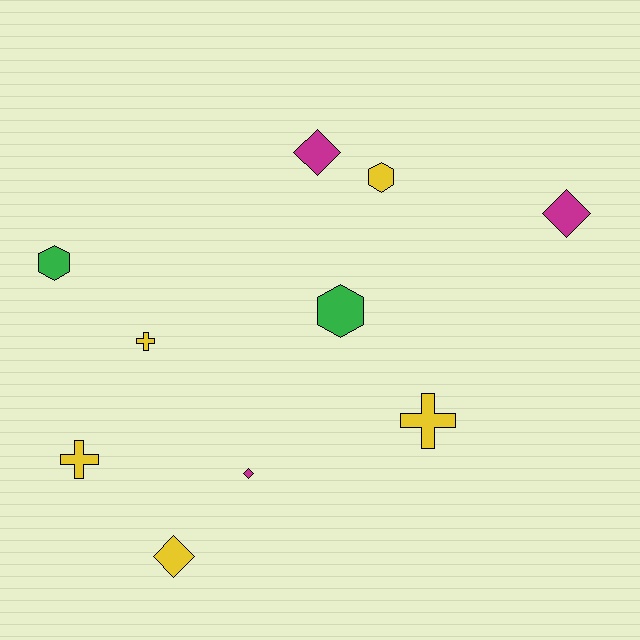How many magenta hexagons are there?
There are no magenta hexagons.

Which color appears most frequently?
Yellow, with 5 objects.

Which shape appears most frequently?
Diamond, with 4 objects.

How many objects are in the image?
There are 10 objects.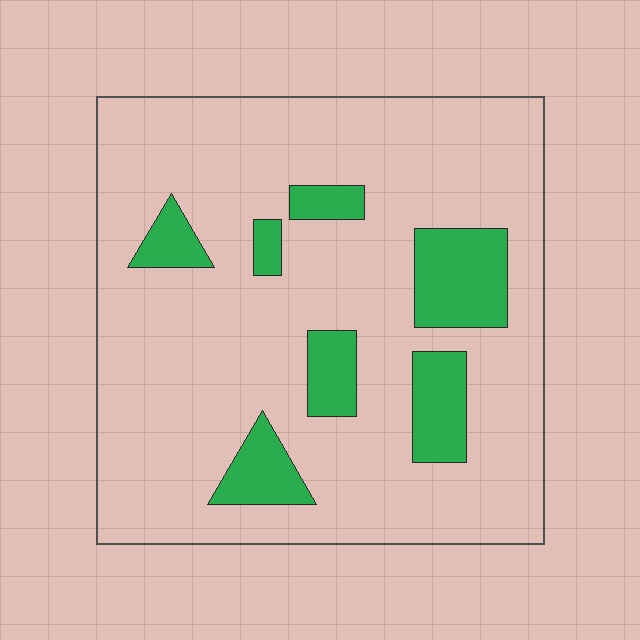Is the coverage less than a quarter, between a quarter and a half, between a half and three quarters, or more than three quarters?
Less than a quarter.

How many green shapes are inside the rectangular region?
7.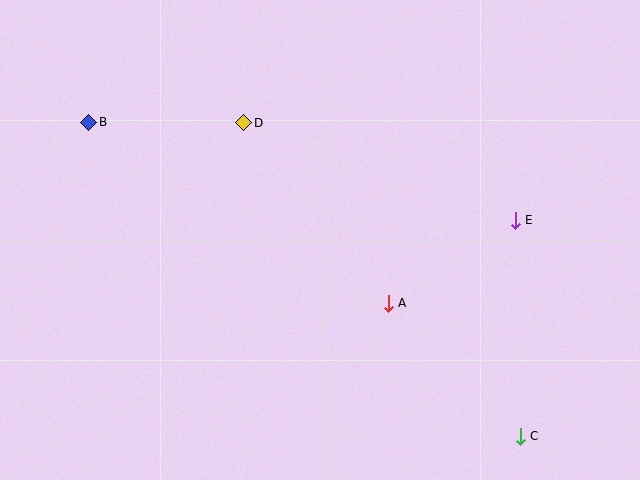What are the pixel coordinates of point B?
Point B is at (89, 122).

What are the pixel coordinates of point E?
Point E is at (515, 220).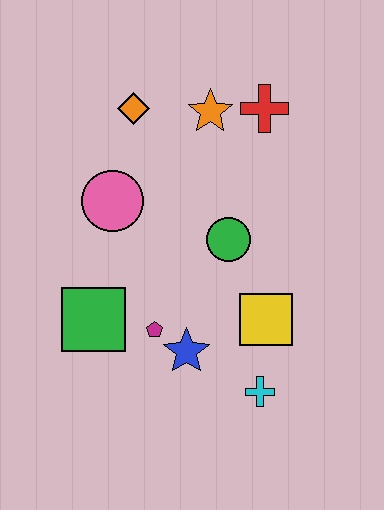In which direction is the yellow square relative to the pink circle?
The yellow square is to the right of the pink circle.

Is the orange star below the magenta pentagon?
No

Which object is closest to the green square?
The magenta pentagon is closest to the green square.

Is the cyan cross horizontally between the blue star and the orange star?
No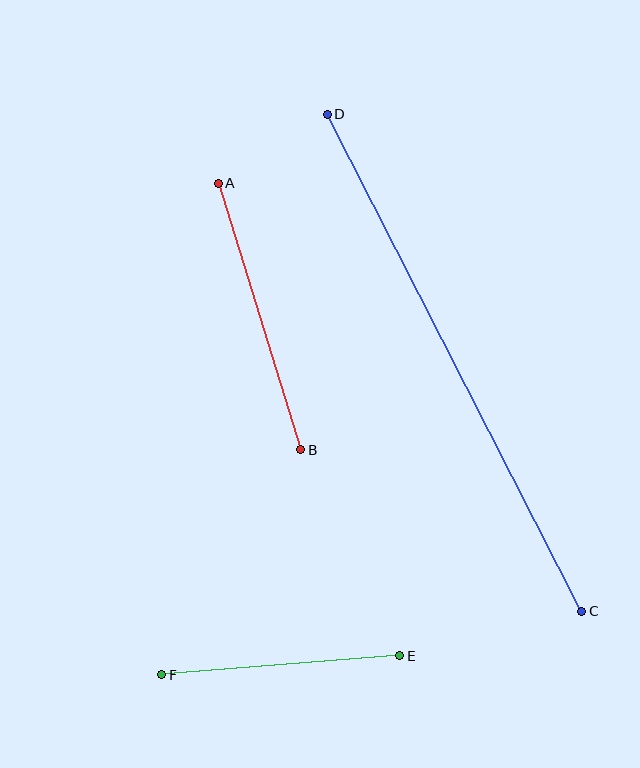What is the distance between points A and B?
The distance is approximately 279 pixels.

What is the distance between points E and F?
The distance is approximately 239 pixels.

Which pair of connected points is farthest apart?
Points C and D are farthest apart.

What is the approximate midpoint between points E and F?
The midpoint is at approximately (281, 665) pixels.